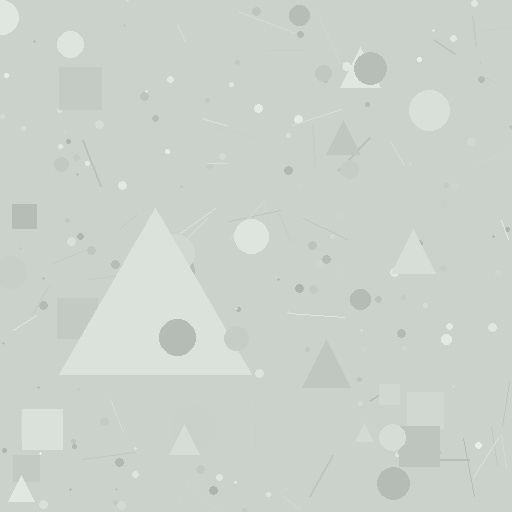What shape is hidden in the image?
A triangle is hidden in the image.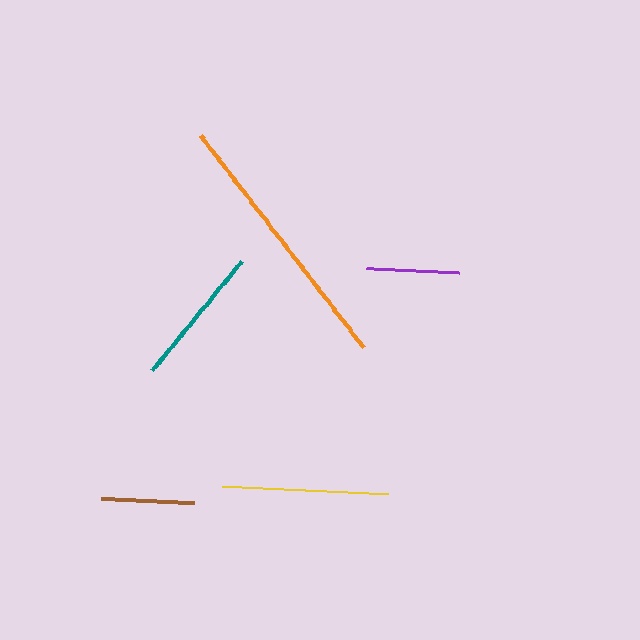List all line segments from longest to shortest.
From longest to shortest: orange, yellow, teal, purple, brown.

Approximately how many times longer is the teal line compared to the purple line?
The teal line is approximately 1.5 times the length of the purple line.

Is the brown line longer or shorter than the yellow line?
The yellow line is longer than the brown line.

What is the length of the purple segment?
The purple segment is approximately 93 pixels long.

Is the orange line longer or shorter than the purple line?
The orange line is longer than the purple line.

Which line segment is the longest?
The orange line is the longest at approximately 267 pixels.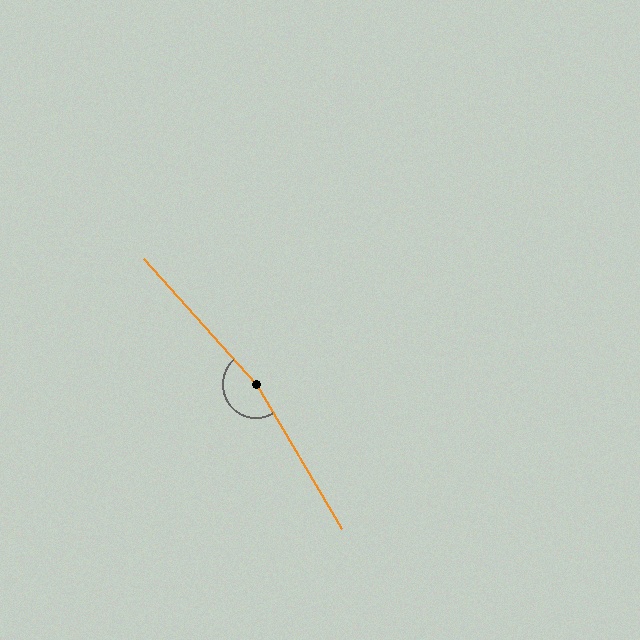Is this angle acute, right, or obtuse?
It is obtuse.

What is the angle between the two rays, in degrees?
Approximately 169 degrees.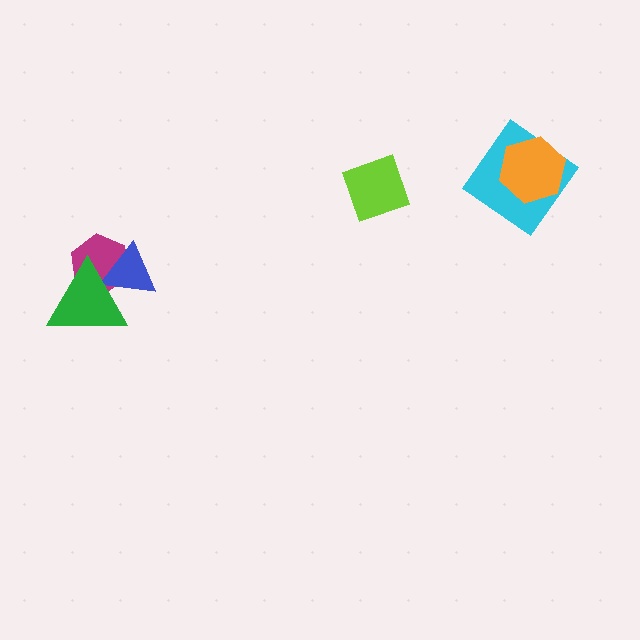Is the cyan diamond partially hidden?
Yes, it is partially covered by another shape.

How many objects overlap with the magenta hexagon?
2 objects overlap with the magenta hexagon.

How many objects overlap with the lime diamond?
0 objects overlap with the lime diamond.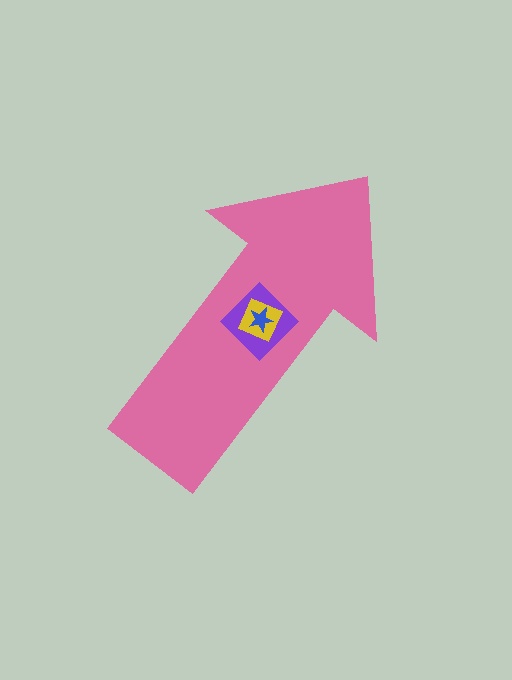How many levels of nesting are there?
4.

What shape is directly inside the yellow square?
The blue star.